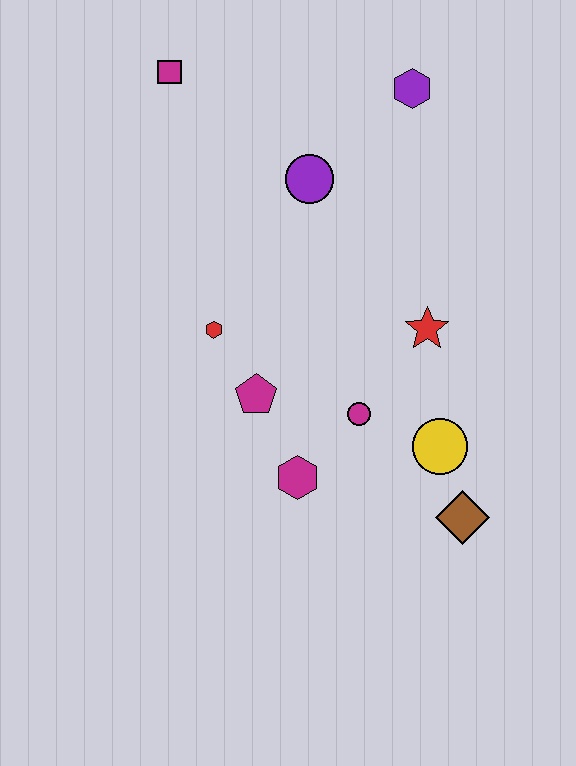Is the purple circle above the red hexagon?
Yes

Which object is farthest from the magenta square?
The brown diamond is farthest from the magenta square.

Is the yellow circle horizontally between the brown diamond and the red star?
Yes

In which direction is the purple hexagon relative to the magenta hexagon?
The purple hexagon is above the magenta hexagon.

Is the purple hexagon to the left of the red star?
Yes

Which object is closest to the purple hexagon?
The purple circle is closest to the purple hexagon.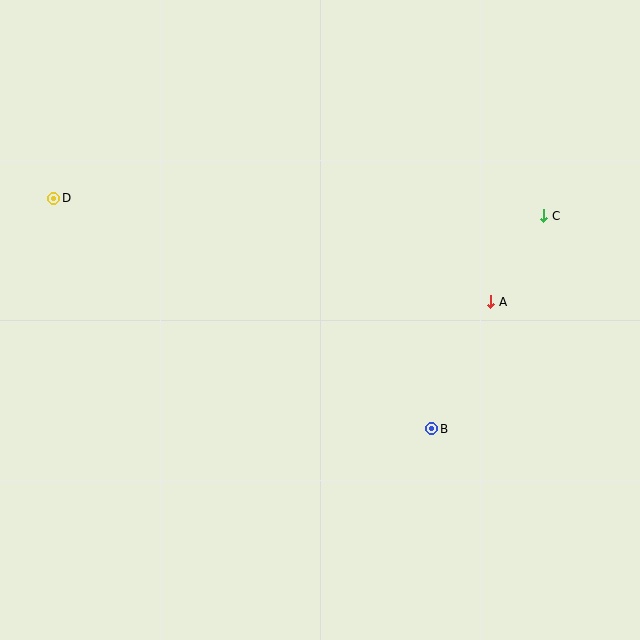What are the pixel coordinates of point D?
Point D is at (54, 198).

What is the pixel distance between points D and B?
The distance between D and B is 443 pixels.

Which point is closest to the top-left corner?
Point D is closest to the top-left corner.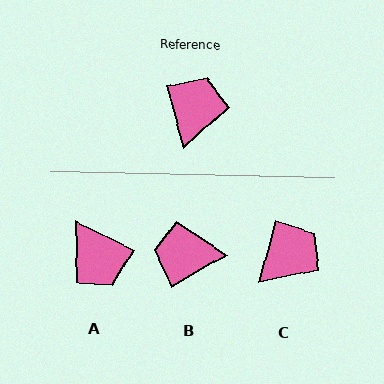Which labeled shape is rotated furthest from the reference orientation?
A, about 132 degrees away.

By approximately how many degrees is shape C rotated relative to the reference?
Approximately 30 degrees clockwise.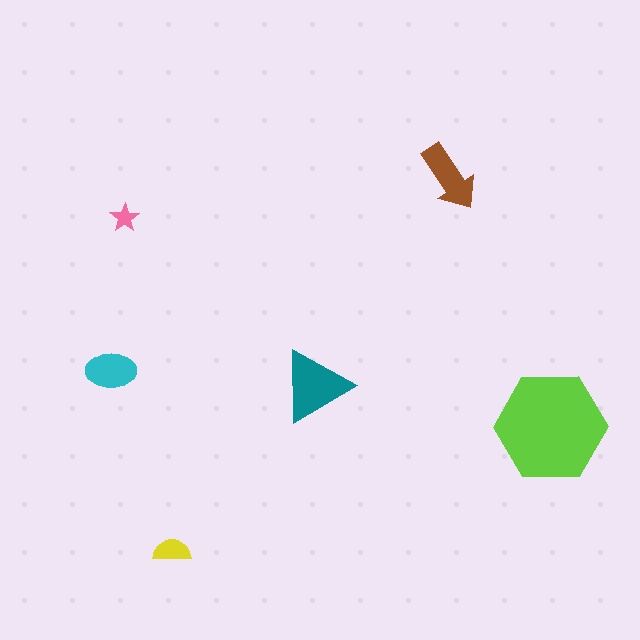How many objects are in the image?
There are 6 objects in the image.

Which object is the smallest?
The pink star.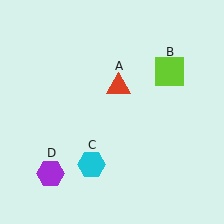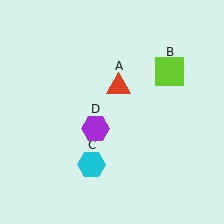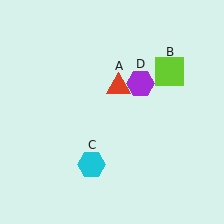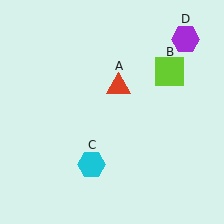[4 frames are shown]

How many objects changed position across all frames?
1 object changed position: purple hexagon (object D).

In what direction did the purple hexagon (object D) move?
The purple hexagon (object D) moved up and to the right.